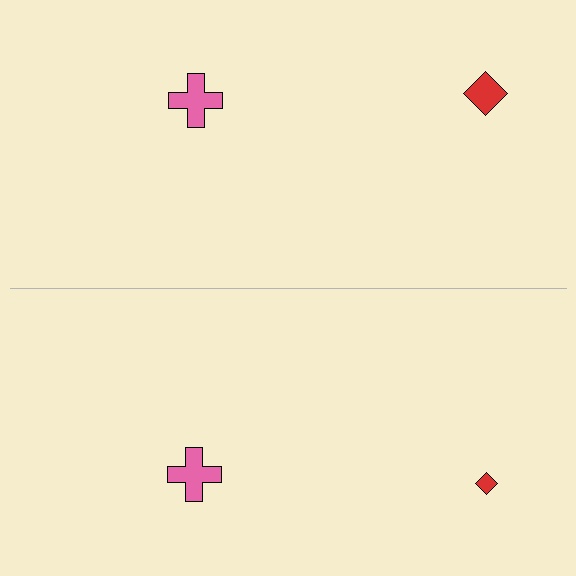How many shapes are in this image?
There are 4 shapes in this image.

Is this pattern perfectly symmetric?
No, the pattern is not perfectly symmetric. The red diamond on the bottom side has a different size than its mirror counterpart.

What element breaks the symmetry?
The red diamond on the bottom side has a different size than its mirror counterpart.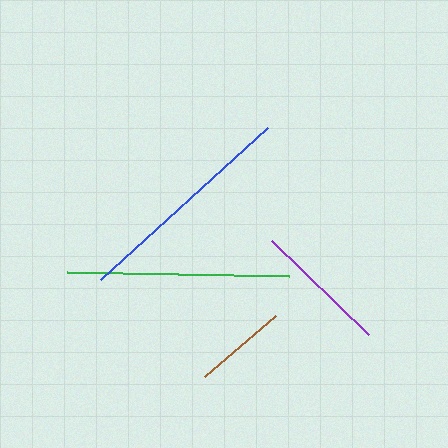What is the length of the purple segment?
The purple segment is approximately 135 pixels long.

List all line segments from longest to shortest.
From longest to shortest: blue, green, purple, brown.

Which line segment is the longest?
The blue line is the longest at approximately 226 pixels.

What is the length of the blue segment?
The blue segment is approximately 226 pixels long.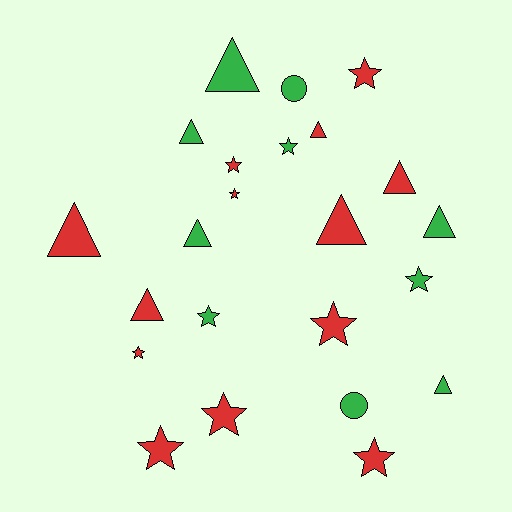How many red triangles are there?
There are 5 red triangles.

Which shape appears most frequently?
Star, with 11 objects.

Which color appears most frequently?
Red, with 13 objects.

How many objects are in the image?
There are 23 objects.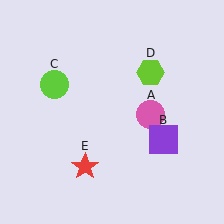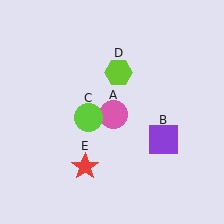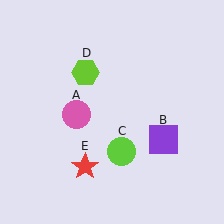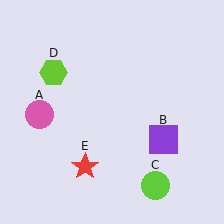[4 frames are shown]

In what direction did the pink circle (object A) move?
The pink circle (object A) moved left.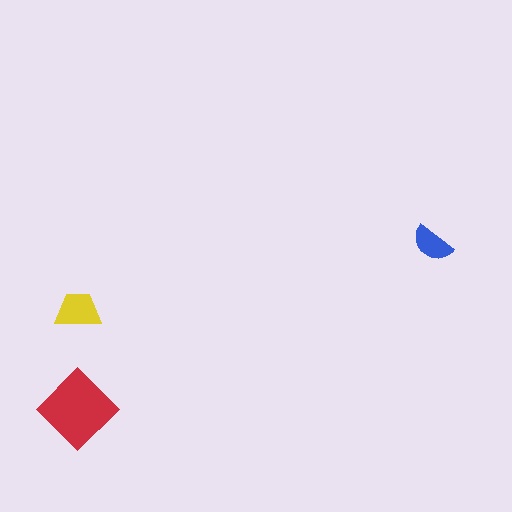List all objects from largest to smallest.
The red diamond, the yellow trapezoid, the blue semicircle.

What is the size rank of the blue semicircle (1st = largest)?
3rd.